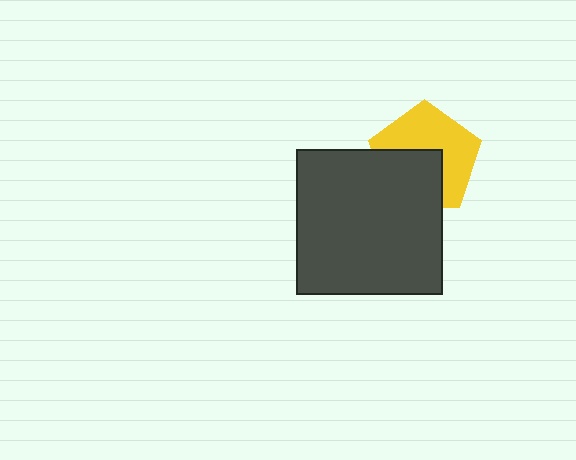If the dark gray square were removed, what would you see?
You would see the complete yellow pentagon.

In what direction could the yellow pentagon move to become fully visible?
The yellow pentagon could move up. That would shift it out from behind the dark gray square entirely.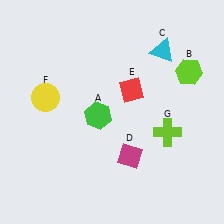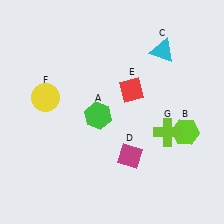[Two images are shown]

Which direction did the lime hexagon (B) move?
The lime hexagon (B) moved down.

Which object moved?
The lime hexagon (B) moved down.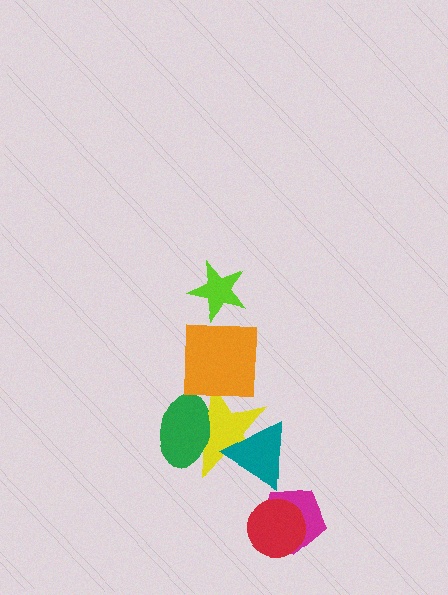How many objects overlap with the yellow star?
3 objects overlap with the yellow star.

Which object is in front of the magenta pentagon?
The red circle is in front of the magenta pentagon.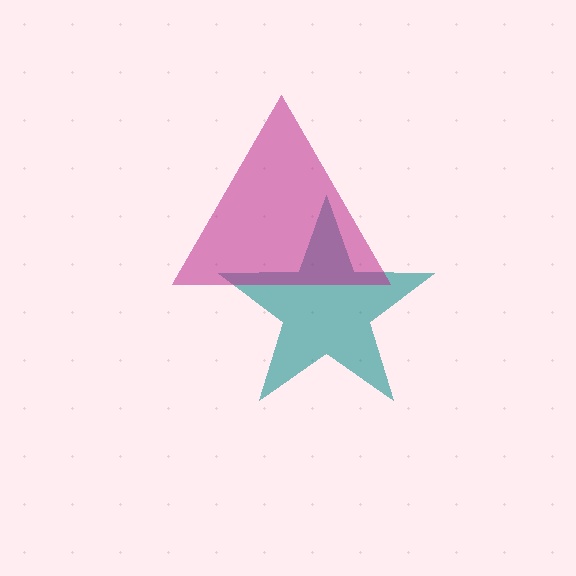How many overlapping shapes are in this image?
There are 2 overlapping shapes in the image.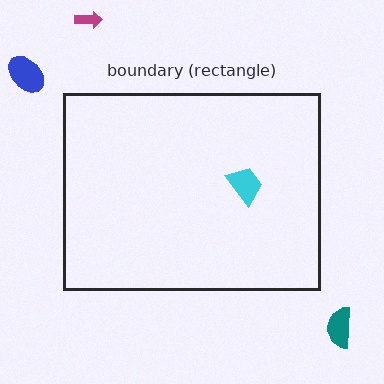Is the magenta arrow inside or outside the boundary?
Outside.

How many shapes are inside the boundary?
1 inside, 3 outside.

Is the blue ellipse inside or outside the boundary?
Outside.